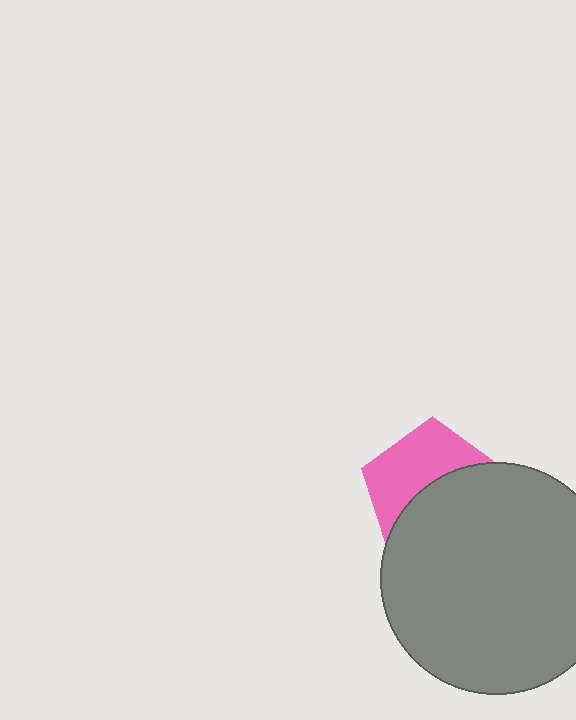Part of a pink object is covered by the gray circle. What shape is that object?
It is a pentagon.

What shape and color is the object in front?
The object in front is a gray circle.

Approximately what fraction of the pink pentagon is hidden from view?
Roughly 53% of the pink pentagon is hidden behind the gray circle.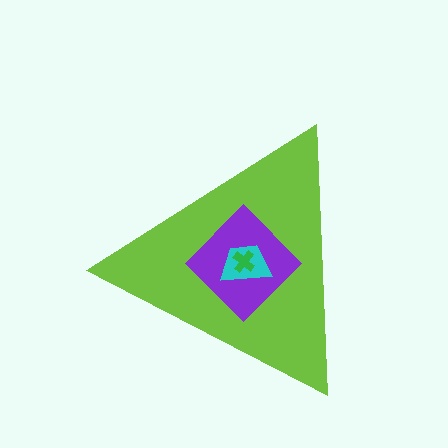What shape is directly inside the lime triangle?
The purple diamond.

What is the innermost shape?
The green cross.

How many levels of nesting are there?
4.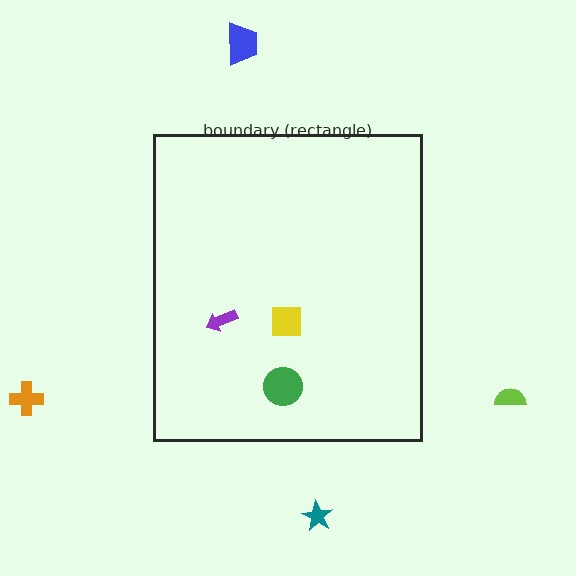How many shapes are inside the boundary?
3 inside, 4 outside.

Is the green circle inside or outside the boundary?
Inside.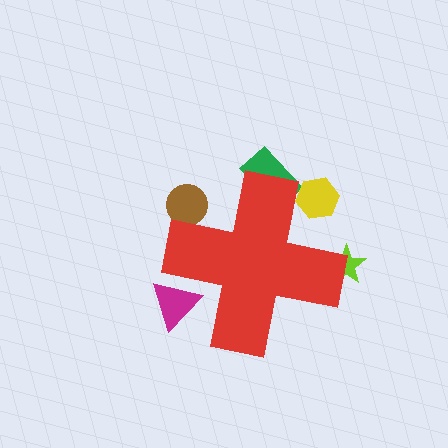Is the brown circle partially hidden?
Yes, the brown circle is partially hidden behind the red cross.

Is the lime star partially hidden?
Yes, the lime star is partially hidden behind the red cross.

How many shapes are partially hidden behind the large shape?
5 shapes are partially hidden.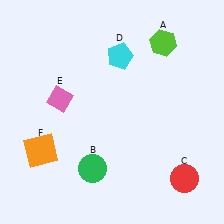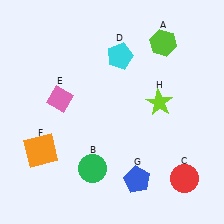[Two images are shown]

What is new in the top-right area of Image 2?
A lime star (H) was added in the top-right area of Image 2.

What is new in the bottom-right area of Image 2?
A blue pentagon (G) was added in the bottom-right area of Image 2.